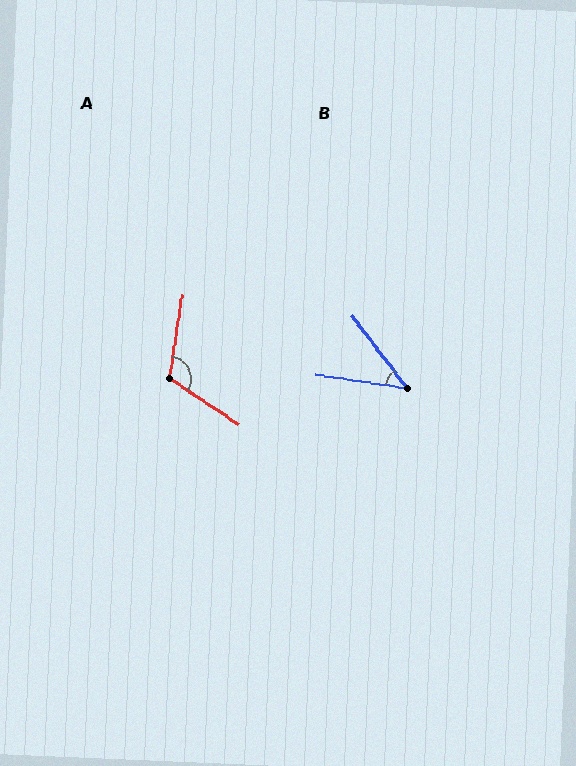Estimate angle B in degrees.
Approximately 44 degrees.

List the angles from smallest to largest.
B (44°), A (115°).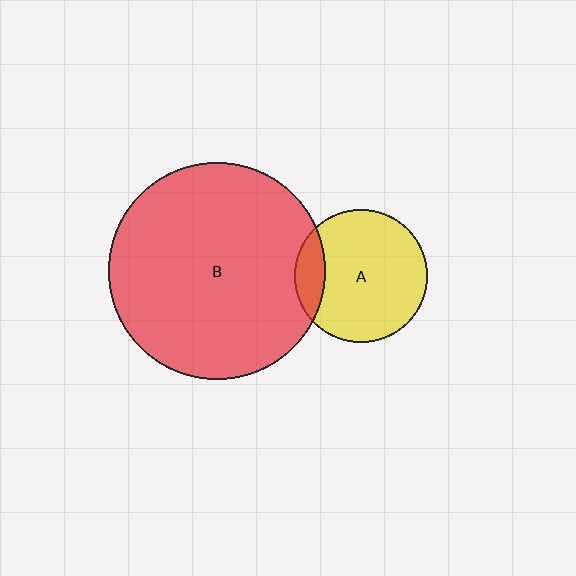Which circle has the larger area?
Circle B (red).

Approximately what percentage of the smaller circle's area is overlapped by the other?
Approximately 15%.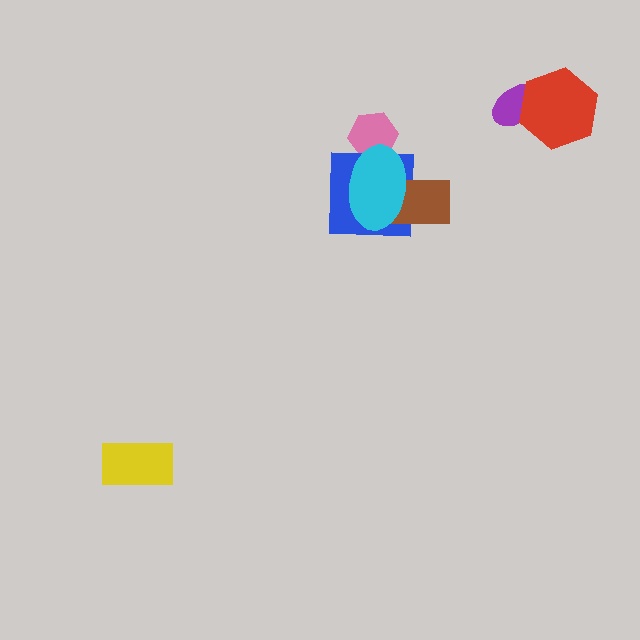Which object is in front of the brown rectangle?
The cyan ellipse is in front of the brown rectangle.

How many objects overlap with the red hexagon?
1 object overlaps with the red hexagon.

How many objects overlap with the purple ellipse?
1 object overlaps with the purple ellipse.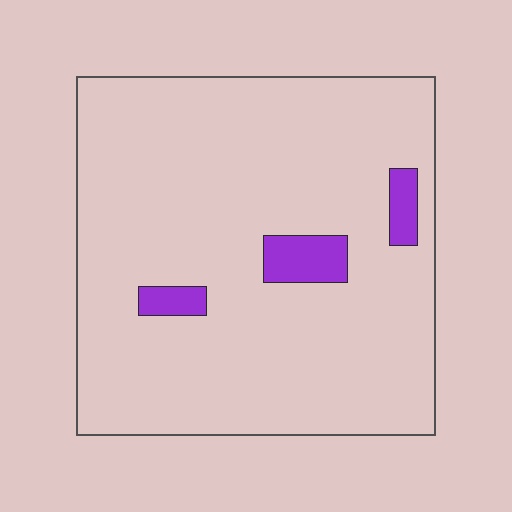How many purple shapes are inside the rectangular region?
3.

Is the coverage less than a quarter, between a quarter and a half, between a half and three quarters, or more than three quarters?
Less than a quarter.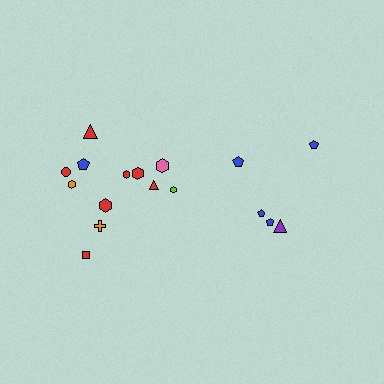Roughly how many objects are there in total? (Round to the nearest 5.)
Roughly 15 objects in total.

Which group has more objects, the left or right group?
The left group.